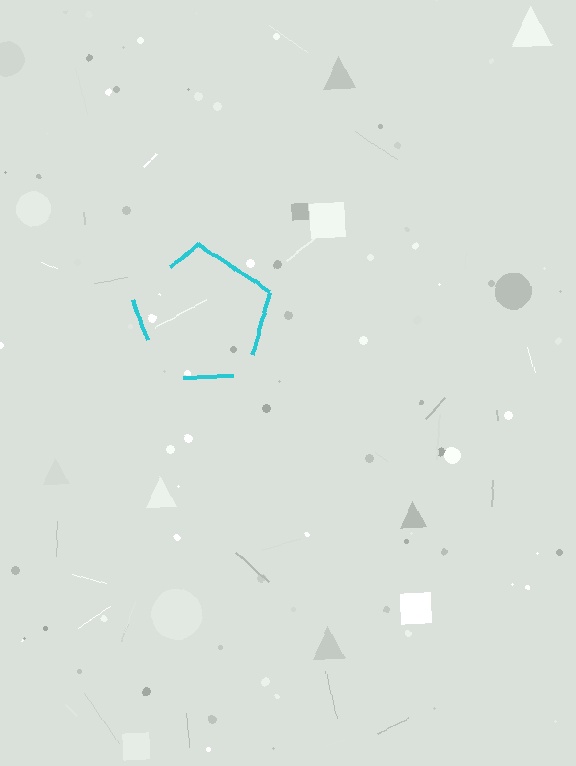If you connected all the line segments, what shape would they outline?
They would outline a pentagon.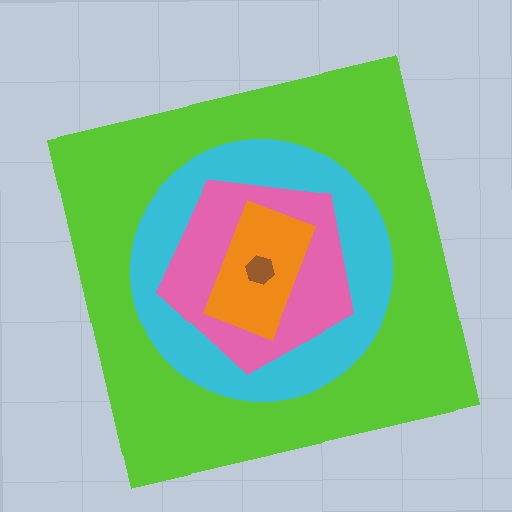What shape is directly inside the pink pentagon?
The orange rectangle.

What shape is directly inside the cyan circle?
The pink pentagon.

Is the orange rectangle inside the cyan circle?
Yes.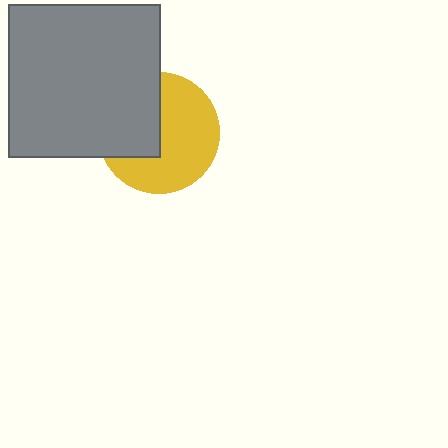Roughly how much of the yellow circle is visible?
About half of it is visible (roughly 61%).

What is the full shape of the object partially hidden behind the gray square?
The partially hidden object is a yellow circle.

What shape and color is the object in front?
The object in front is a gray square.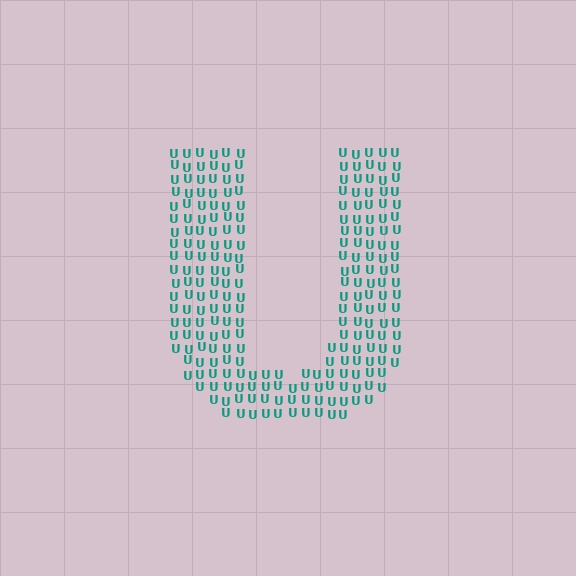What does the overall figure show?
The overall figure shows the letter U.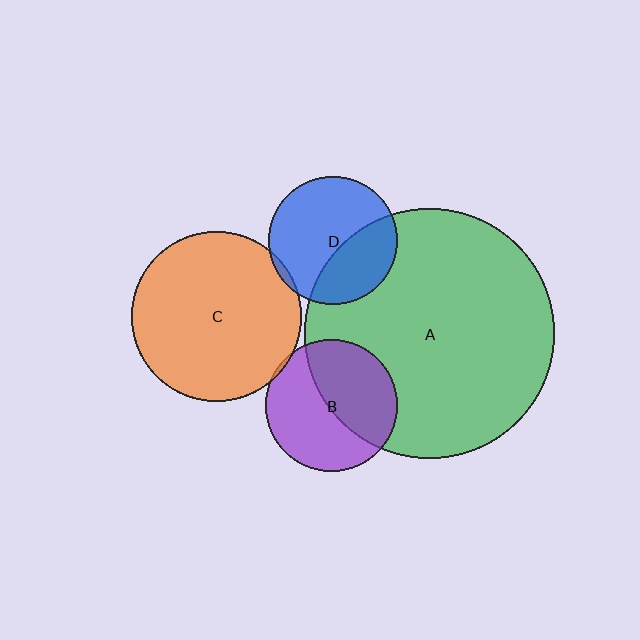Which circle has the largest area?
Circle A (green).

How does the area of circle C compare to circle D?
Approximately 1.7 times.